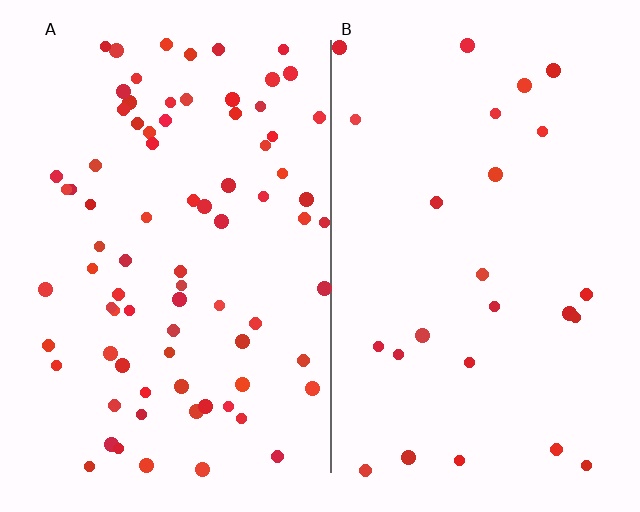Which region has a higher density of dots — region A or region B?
A (the left).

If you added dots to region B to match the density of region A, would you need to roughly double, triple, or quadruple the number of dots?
Approximately triple.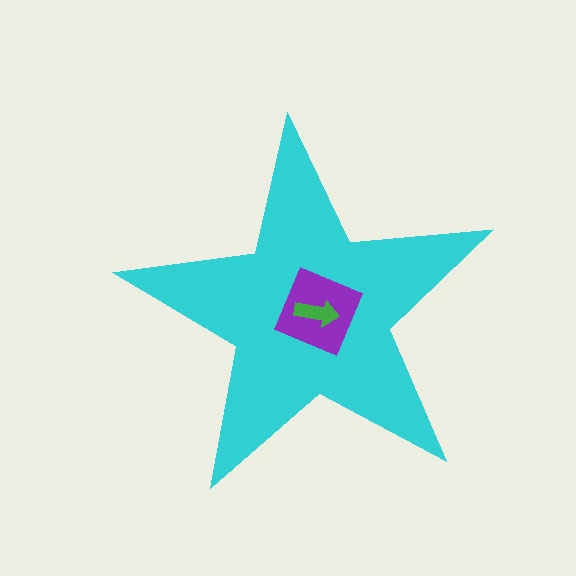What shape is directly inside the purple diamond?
The green arrow.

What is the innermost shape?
The green arrow.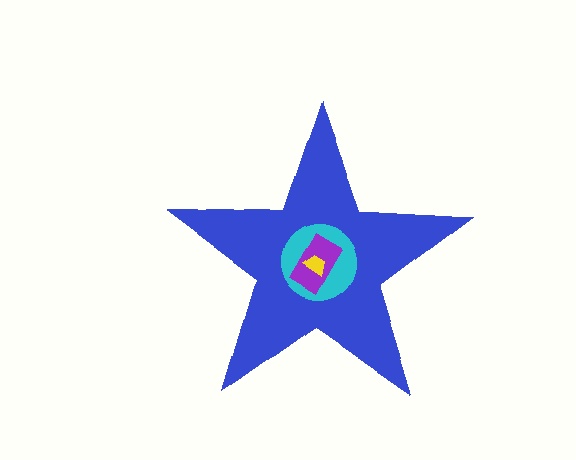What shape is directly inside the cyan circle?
The purple rectangle.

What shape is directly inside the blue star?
The cyan circle.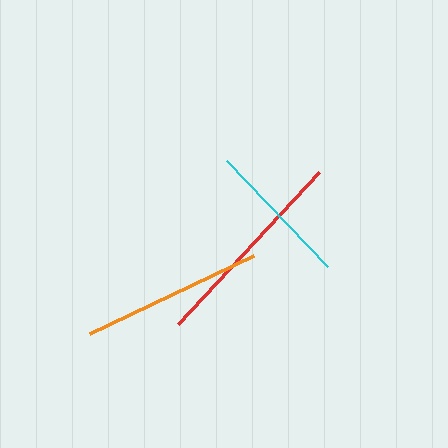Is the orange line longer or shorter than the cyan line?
The orange line is longer than the cyan line.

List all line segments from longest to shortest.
From longest to shortest: red, orange, cyan.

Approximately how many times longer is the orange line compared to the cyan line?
The orange line is approximately 1.2 times the length of the cyan line.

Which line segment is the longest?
The red line is the longest at approximately 207 pixels.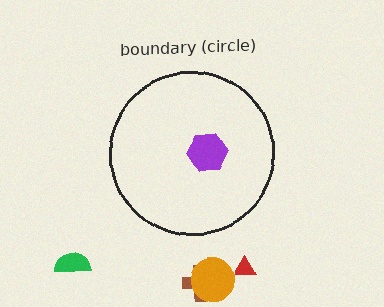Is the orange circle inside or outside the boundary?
Outside.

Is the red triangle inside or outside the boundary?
Outside.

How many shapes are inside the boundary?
1 inside, 4 outside.